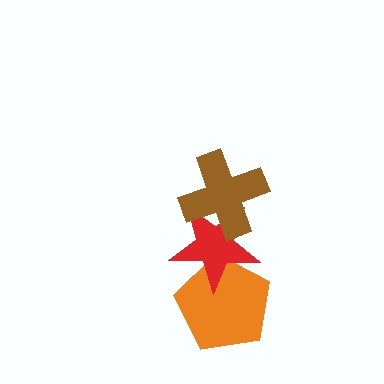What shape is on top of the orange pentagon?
The red star is on top of the orange pentagon.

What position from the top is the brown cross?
The brown cross is 1st from the top.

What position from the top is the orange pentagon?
The orange pentagon is 3rd from the top.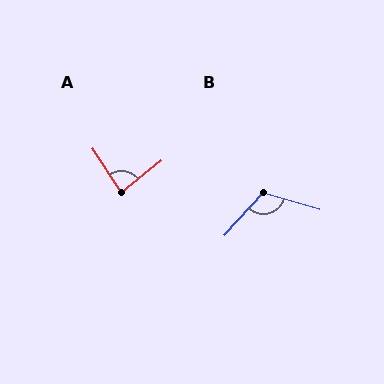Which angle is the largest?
B, at approximately 116 degrees.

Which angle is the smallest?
A, at approximately 85 degrees.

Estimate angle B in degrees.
Approximately 116 degrees.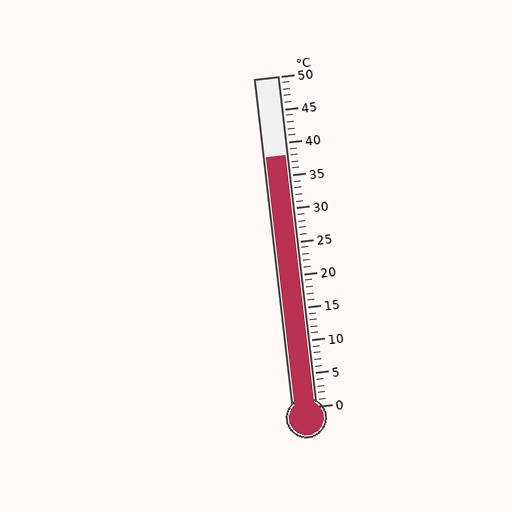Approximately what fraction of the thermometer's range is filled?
The thermometer is filled to approximately 75% of its range.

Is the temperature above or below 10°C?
The temperature is above 10°C.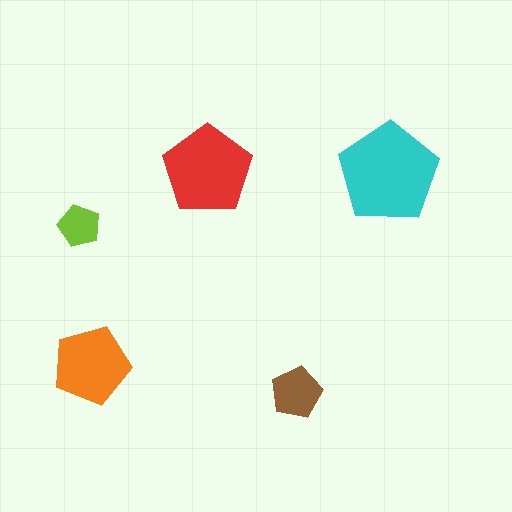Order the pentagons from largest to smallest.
the cyan one, the red one, the orange one, the brown one, the lime one.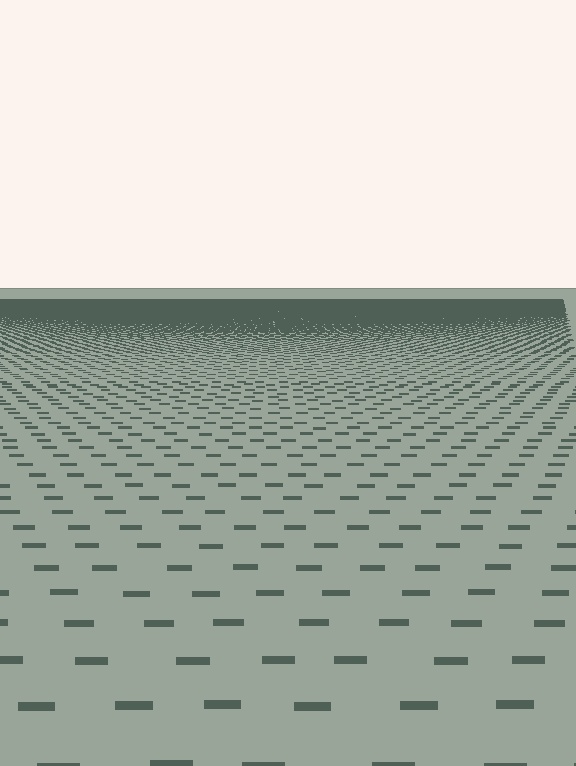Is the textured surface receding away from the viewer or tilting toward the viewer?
The surface is receding away from the viewer. Texture elements get smaller and denser toward the top.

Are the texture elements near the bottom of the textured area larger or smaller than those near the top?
Larger. Near the bottom, elements are closer to the viewer and appear at a bigger on-screen size.